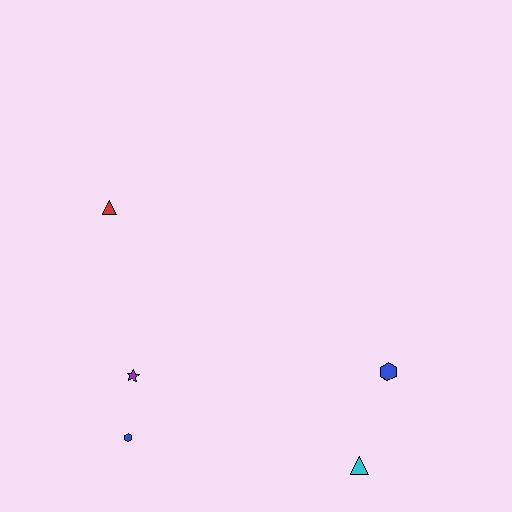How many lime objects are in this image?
There are no lime objects.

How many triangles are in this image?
There are 2 triangles.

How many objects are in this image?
There are 5 objects.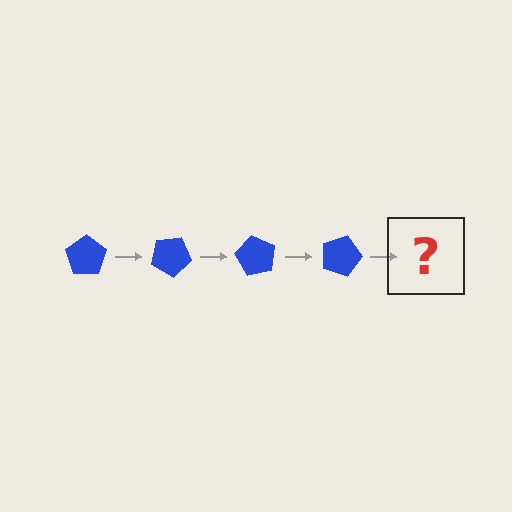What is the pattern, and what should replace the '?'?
The pattern is that the pentagon rotates 30 degrees each step. The '?' should be a blue pentagon rotated 120 degrees.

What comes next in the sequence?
The next element should be a blue pentagon rotated 120 degrees.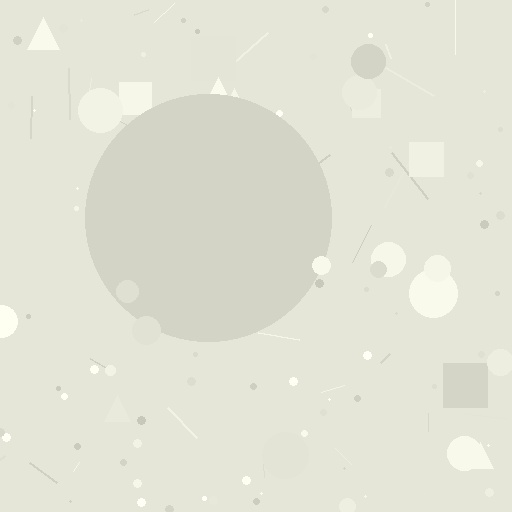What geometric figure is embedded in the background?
A circle is embedded in the background.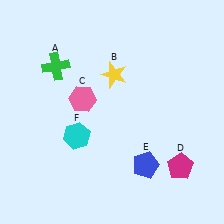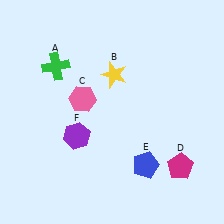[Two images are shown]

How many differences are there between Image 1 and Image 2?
There is 1 difference between the two images.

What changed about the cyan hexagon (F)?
In Image 1, F is cyan. In Image 2, it changed to purple.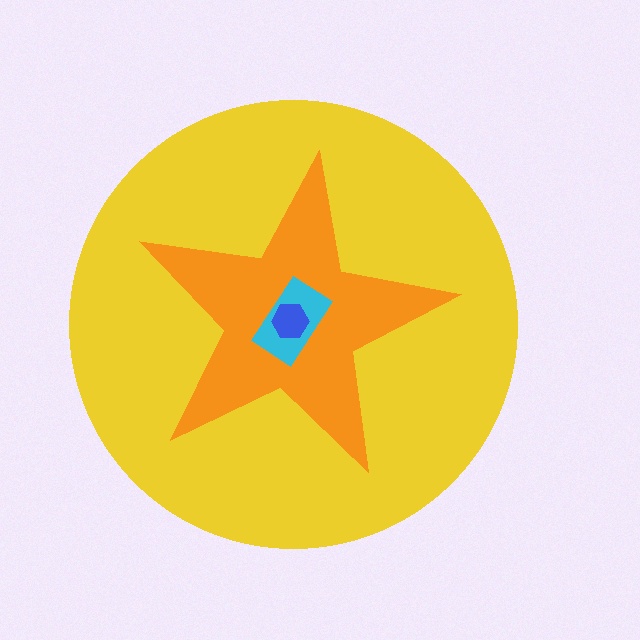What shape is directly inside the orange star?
The cyan rectangle.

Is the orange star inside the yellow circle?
Yes.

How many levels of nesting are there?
4.